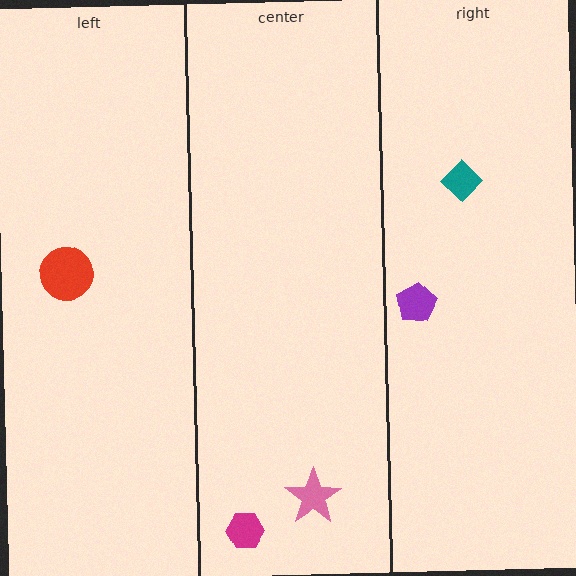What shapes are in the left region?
The red circle.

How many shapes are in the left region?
1.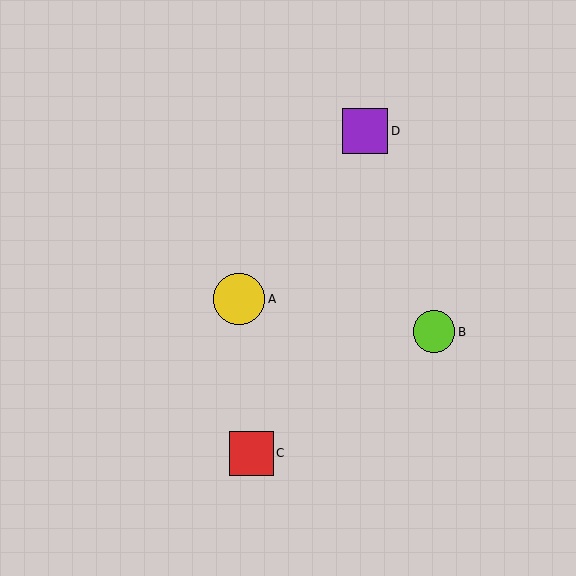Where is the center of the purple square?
The center of the purple square is at (365, 131).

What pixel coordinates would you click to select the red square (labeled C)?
Click at (251, 453) to select the red square C.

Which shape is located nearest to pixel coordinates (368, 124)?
The purple square (labeled D) at (365, 131) is nearest to that location.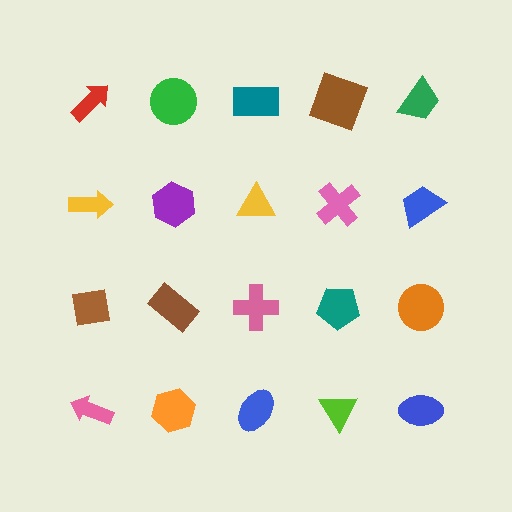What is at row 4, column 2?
An orange hexagon.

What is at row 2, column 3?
A yellow triangle.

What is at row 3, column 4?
A teal pentagon.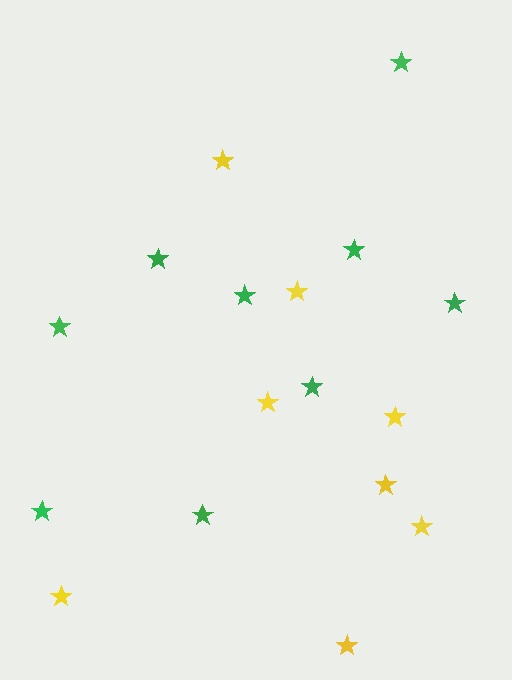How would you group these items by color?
There are 2 groups: one group of yellow stars (8) and one group of green stars (9).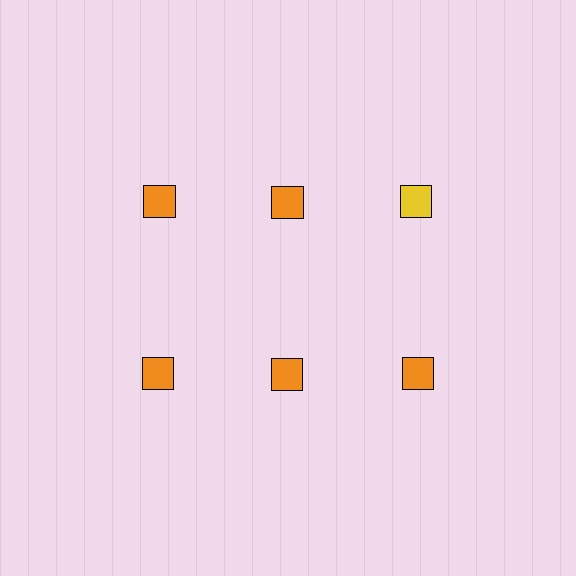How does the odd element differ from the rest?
It has a different color: yellow instead of orange.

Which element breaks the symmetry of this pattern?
The yellow square in the top row, center column breaks the symmetry. All other shapes are orange squares.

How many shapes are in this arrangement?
There are 6 shapes arranged in a grid pattern.